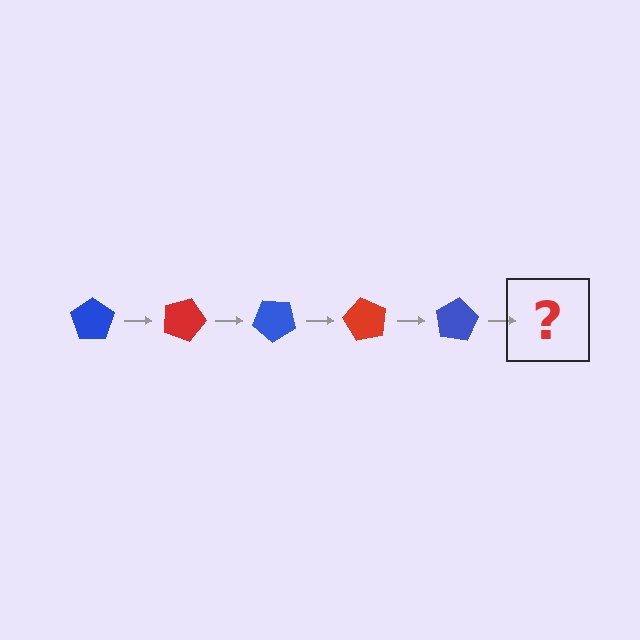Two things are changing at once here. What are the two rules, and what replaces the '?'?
The two rules are that it rotates 20 degrees each step and the color cycles through blue and red. The '?' should be a red pentagon, rotated 100 degrees from the start.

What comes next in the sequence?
The next element should be a red pentagon, rotated 100 degrees from the start.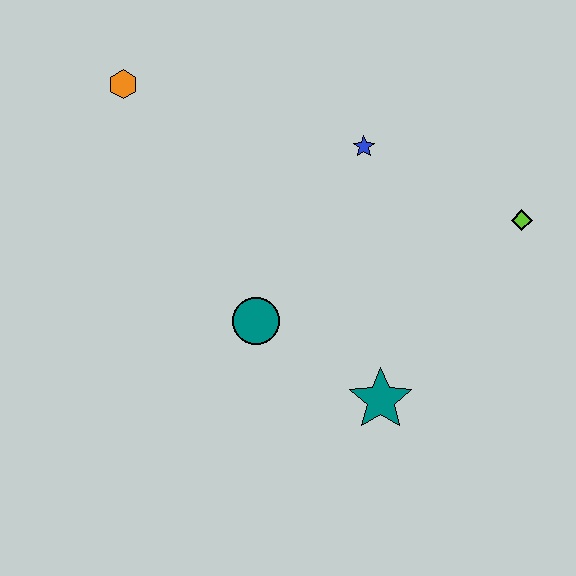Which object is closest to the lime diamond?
The blue star is closest to the lime diamond.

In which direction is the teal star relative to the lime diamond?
The teal star is below the lime diamond.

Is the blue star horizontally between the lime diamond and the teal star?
No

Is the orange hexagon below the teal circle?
No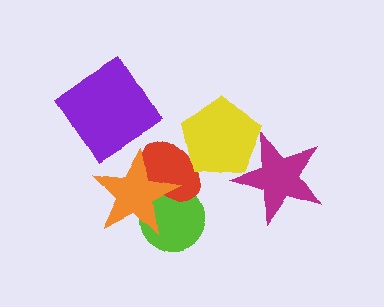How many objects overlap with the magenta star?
1 object overlaps with the magenta star.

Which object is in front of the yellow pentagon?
The magenta star is in front of the yellow pentagon.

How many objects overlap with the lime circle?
2 objects overlap with the lime circle.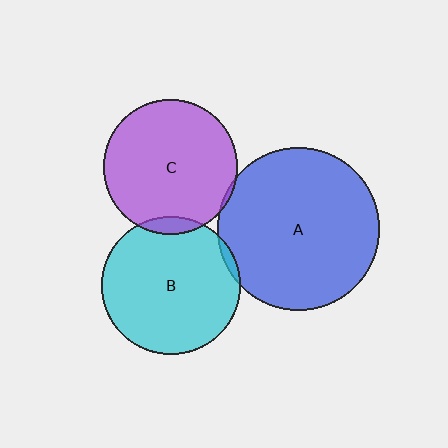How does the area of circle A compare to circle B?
Approximately 1.4 times.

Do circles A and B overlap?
Yes.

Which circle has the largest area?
Circle A (blue).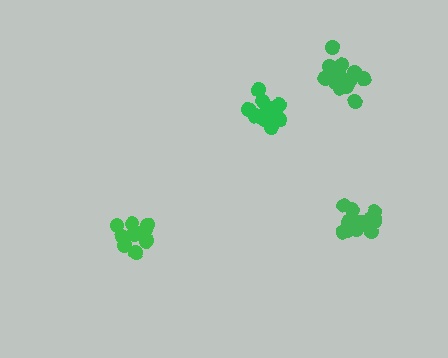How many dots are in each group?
Group 1: 16 dots, Group 2: 12 dots, Group 3: 15 dots, Group 4: 16 dots (59 total).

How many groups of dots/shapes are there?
There are 4 groups.